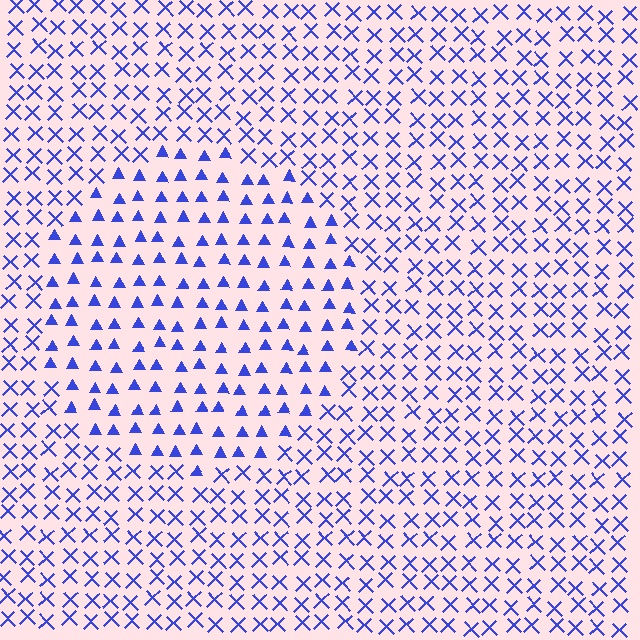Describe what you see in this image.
The image is filled with small blue elements arranged in a uniform grid. A circle-shaped region contains triangles, while the surrounding area contains X marks. The boundary is defined purely by the change in element shape.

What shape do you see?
I see a circle.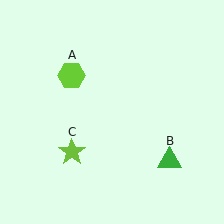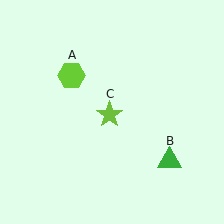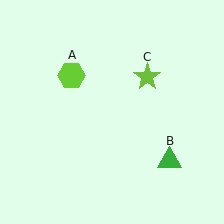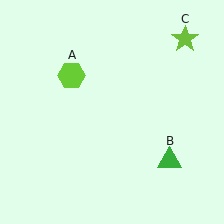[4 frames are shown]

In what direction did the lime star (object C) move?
The lime star (object C) moved up and to the right.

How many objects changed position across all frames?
1 object changed position: lime star (object C).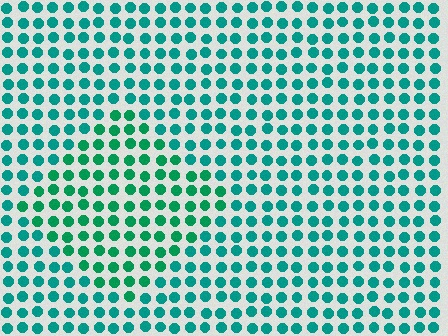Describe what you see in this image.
The image is filled with small teal elements in a uniform arrangement. A diamond-shaped region is visible where the elements are tinted to a slightly different hue, forming a subtle color boundary.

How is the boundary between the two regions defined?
The boundary is defined purely by a slight shift in hue (about 22 degrees). Spacing, size, and orientation are identical on both sides.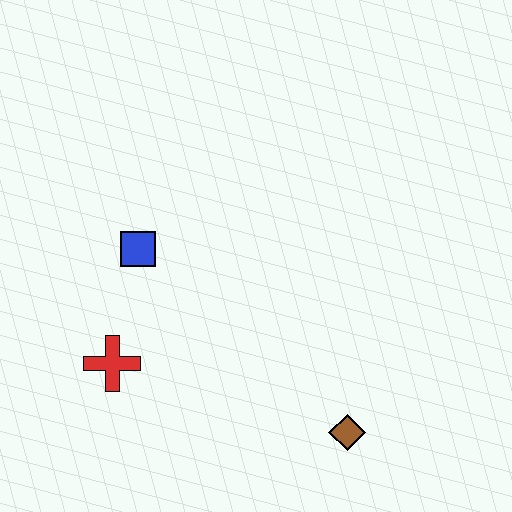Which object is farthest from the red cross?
The brown diamond is farthest from the red cross.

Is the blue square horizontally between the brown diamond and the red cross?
Yes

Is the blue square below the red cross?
No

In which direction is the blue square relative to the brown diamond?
The blue square is to the left of the brown diamond.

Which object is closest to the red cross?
The blue square is closest to the red cross.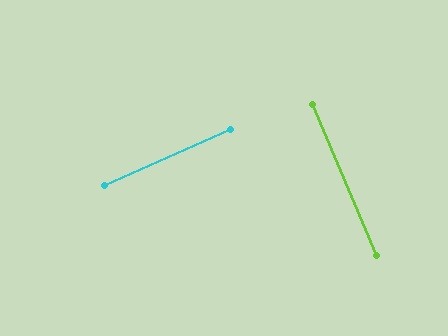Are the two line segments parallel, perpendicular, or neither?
Perpendicular — they meet at approximately 89°.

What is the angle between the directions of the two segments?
Approximately 89 degrees.